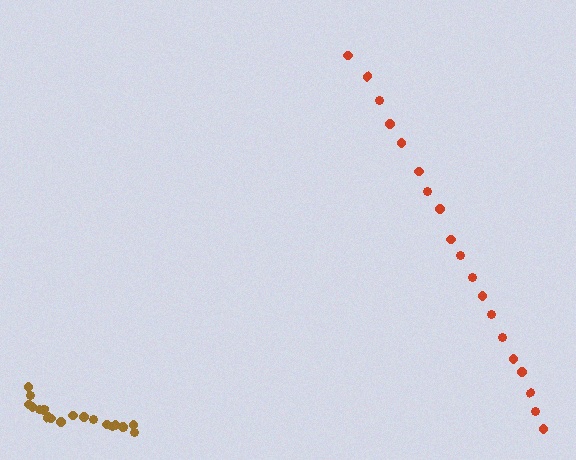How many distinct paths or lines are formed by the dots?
There are 2 distinct paths.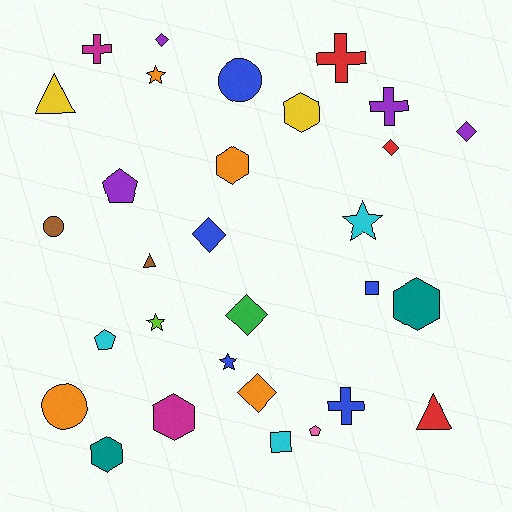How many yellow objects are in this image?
There are 2 yellow objects.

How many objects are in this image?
There are 30 objects.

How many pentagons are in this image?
There are 3 pentagons.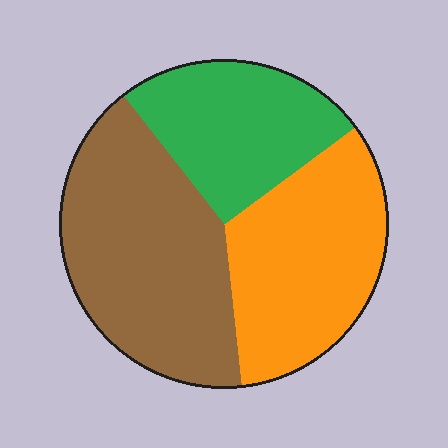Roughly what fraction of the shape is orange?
Orange takes up about one third (1/3) of the shape.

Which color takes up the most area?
Brown, at roughly 40%.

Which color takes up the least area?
Green, at roughly 25%.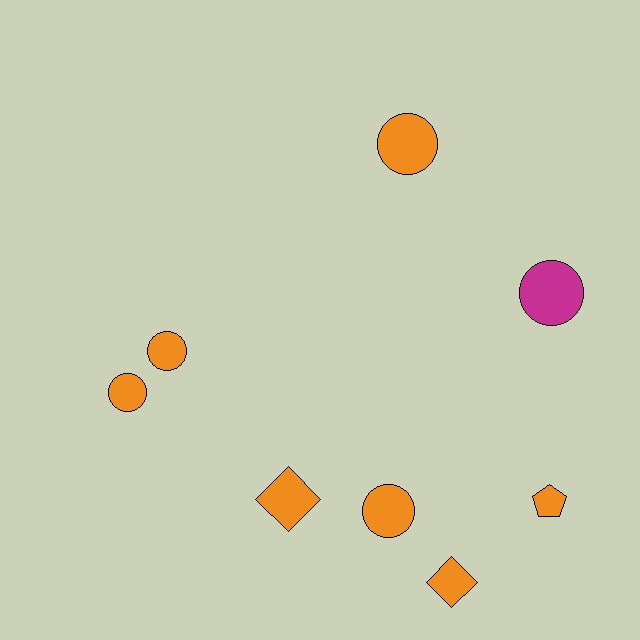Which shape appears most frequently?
Circle, with 5 objects.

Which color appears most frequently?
Orange, with 7 objects.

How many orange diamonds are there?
There are 2 orange diamonds.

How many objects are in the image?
There are 8 objects.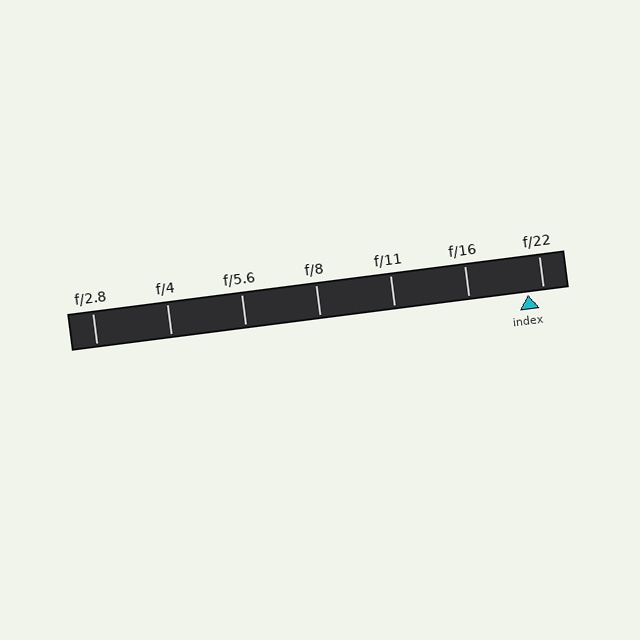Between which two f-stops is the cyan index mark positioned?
The index mark is between f/16 and f/22.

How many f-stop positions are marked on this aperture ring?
There are 7 f-stop positions marked.